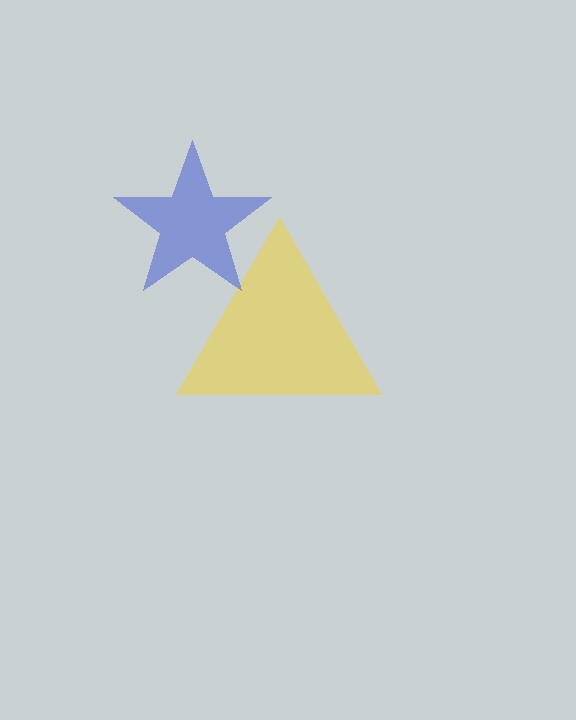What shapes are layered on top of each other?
The layered shapes are: a yellow triangle, a blue star.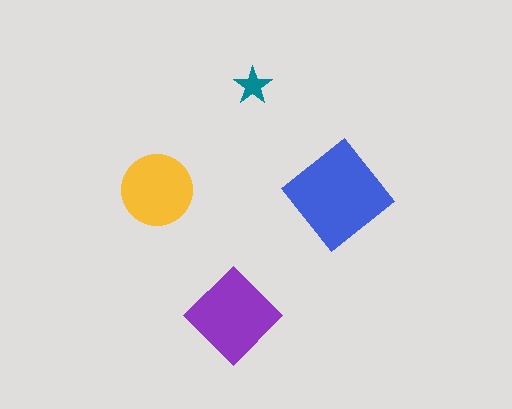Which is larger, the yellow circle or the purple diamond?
The purple diamond.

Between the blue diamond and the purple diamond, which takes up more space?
The blue diamond.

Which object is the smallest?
The teal star.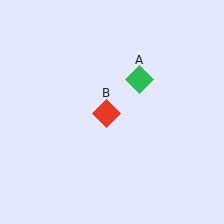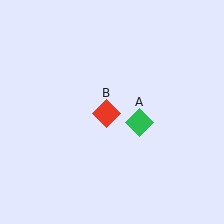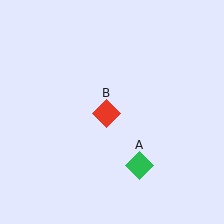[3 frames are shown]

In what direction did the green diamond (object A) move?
The green diamond (object A) moved down.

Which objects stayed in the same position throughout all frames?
Red diamond (object B) remained stationary.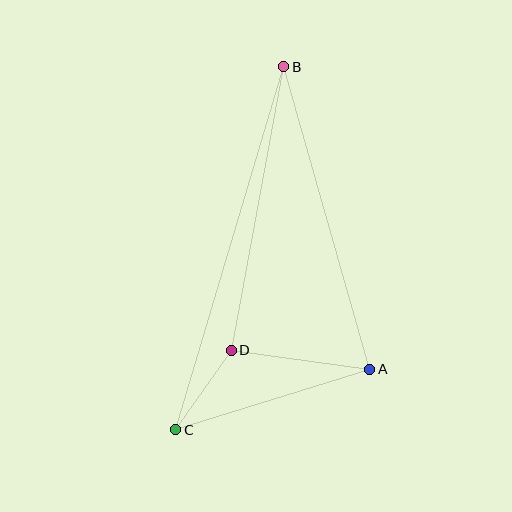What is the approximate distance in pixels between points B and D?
The distance between B and D is approximately 288 pixels.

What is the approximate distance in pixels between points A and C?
The distance between A and C is approximately 203 pixels.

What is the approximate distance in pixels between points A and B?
The distance between A and B is approximately 314 pixels.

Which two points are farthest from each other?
Points B and C are farthest from each other.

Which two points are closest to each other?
Points C and D are closest to each other.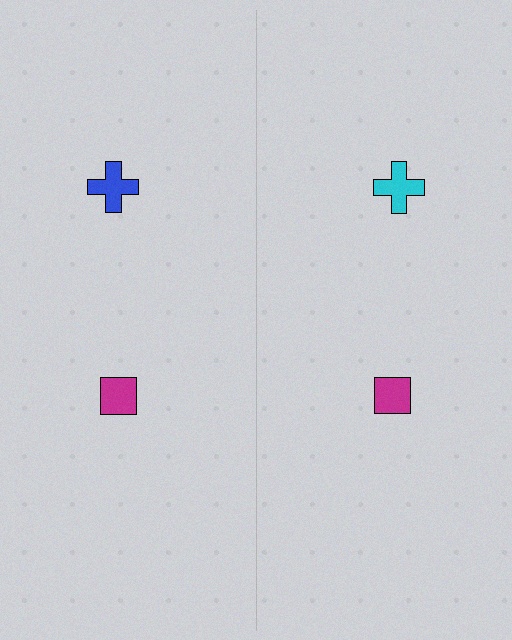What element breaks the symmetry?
The cyan cross on the right side breaks the symmetry — its mirror counterpart is blue.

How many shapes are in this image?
There are 4 shapes in this image.